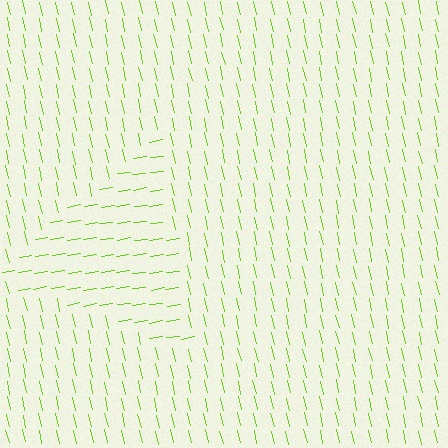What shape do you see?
I see a triangle.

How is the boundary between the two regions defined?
The boundary is defined purely by a change in line orientation (approximately 86 degrees difference). All lines are the same color and thickness.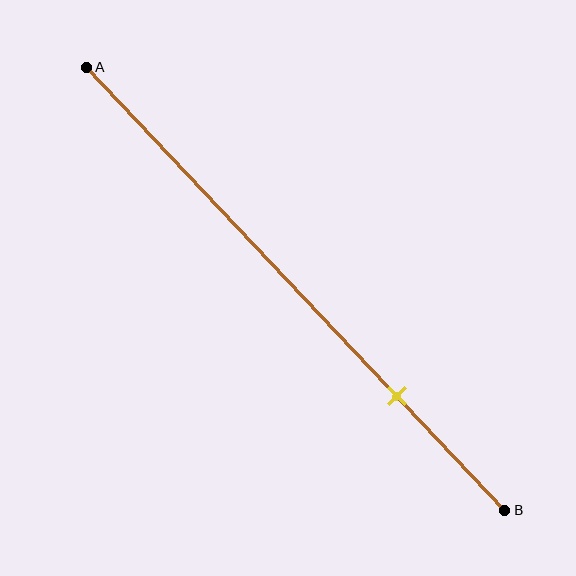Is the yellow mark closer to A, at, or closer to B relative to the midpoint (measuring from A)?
The yellow mark is closer to point B than the midpoint of segment AB.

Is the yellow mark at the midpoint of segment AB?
No, the mark is at about 75% from A, not at the 50% midpoint.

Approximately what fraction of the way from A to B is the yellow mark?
The yellow mark is approximately 75% of the way from A to B.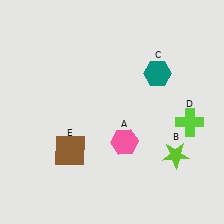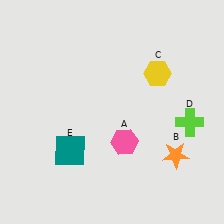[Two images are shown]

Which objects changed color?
B changed from lime to orange. C changed from teal to yellow. E changed from brown to teal.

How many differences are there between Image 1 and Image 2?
There are 3 differences between the two images.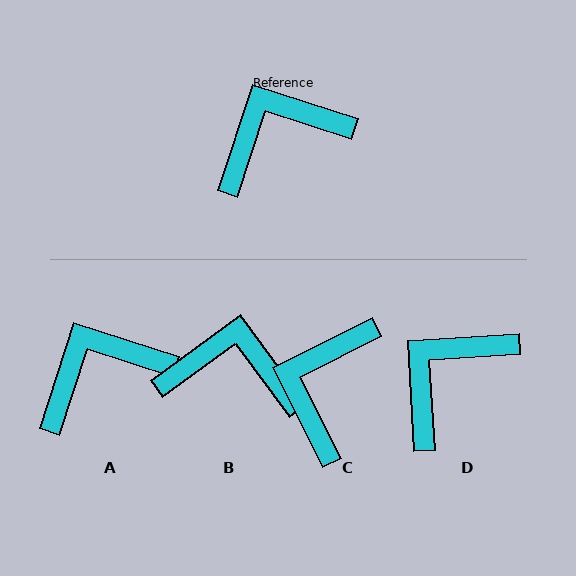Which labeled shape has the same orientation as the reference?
A.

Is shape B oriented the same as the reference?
No, it is off by about 36 degrees.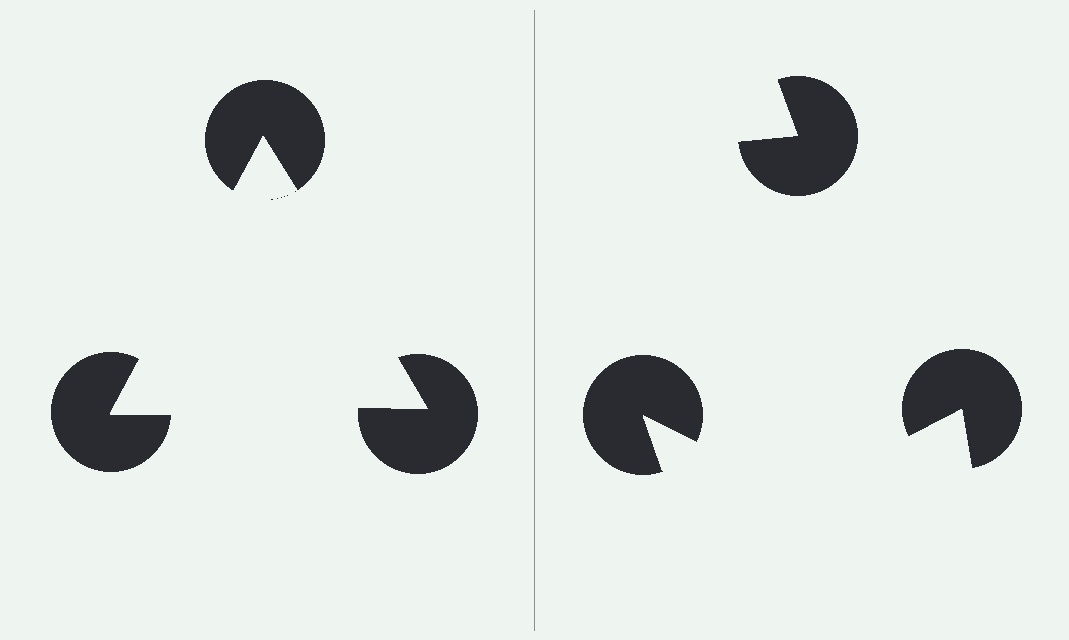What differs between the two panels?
The pac-man discs are positioned identically on both sides; only the wedge orientations differ. On the left they align to a triangle; on the right they are misaligned.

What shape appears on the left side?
An illusory triangle.